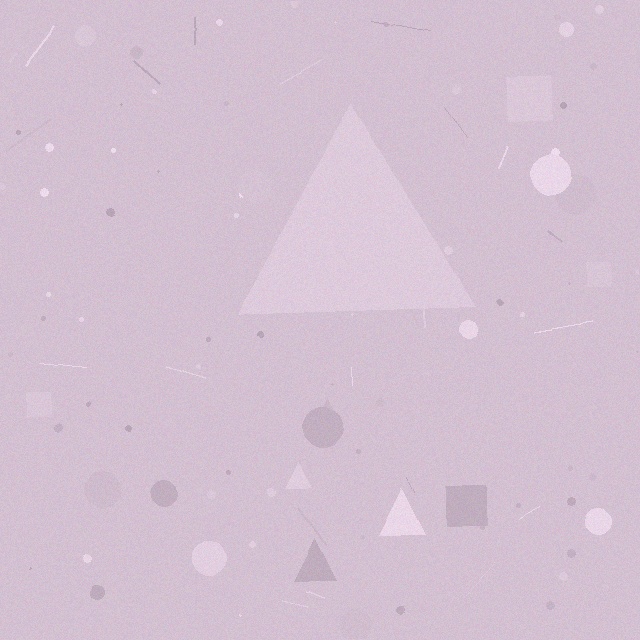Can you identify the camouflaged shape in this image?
The camouflaged shape is a triangle.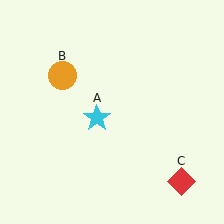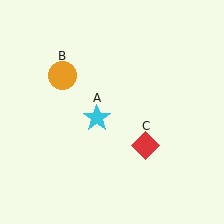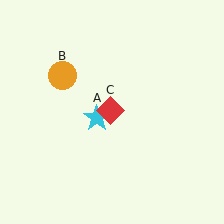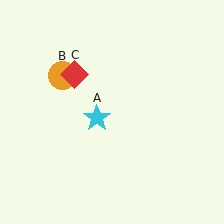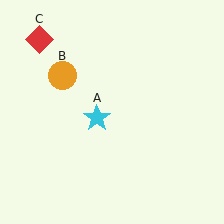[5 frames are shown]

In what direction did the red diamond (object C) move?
The red diamond (object C) moved up and to the left.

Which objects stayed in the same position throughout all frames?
Cyan star (object A) and orange circle (object B) remained stationary.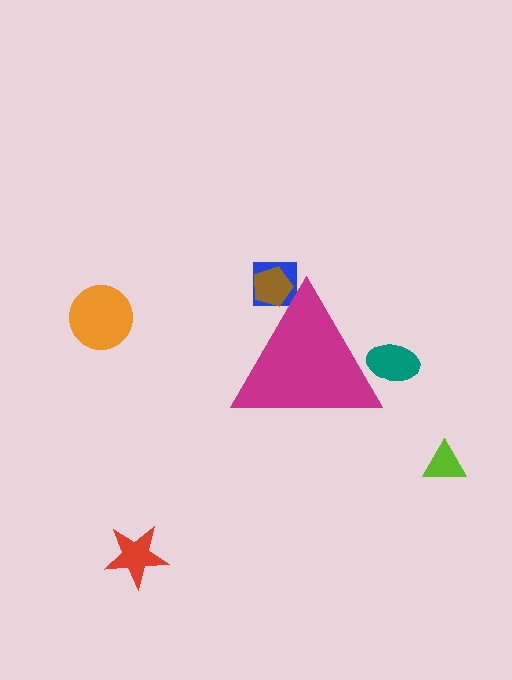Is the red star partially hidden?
No, the red star is fully visible.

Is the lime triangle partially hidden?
No, the lime triangle is fully visible.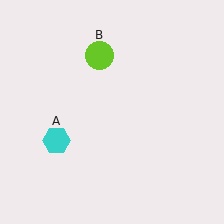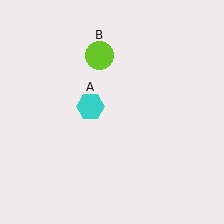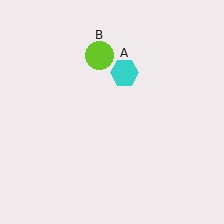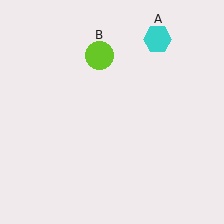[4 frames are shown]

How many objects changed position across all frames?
1 object changed position: cyan hexagon (object A).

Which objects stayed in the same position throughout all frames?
Lime circle (object B) remained stationary.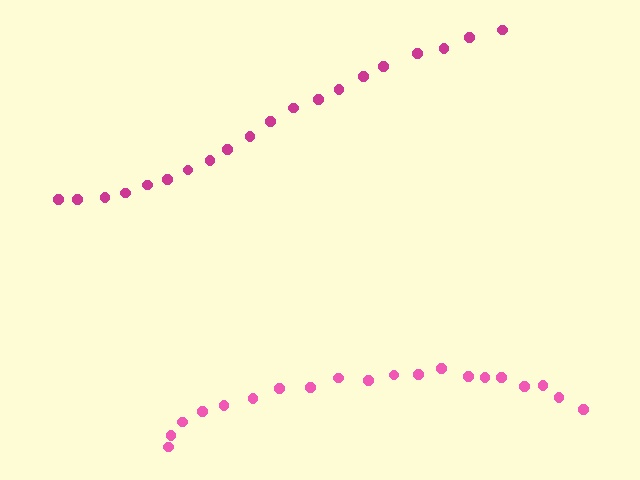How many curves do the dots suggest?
There are 2 distinct paths.